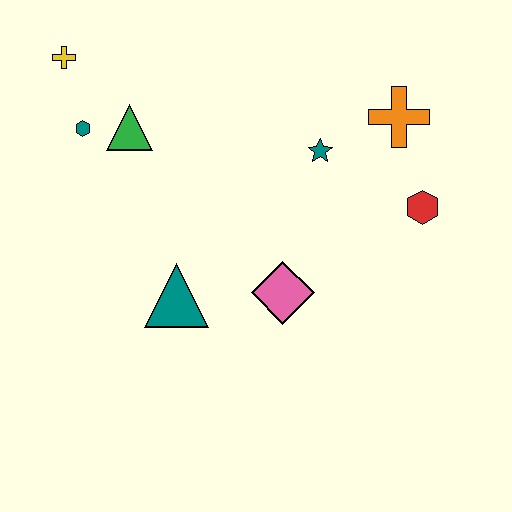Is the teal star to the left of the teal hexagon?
No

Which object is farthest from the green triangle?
The red hexagon is farthest from the green triangle.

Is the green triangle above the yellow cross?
No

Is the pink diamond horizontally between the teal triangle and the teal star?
Yes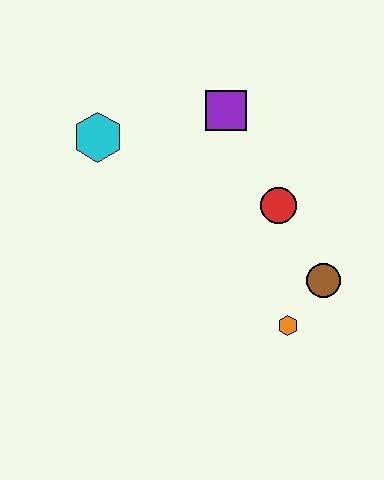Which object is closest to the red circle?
The brown circle is closest to the red circle.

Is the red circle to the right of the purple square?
Yes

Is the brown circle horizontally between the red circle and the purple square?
No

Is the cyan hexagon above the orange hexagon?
Yes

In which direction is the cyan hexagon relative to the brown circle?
The cyan hexagon is to the left of the brown circle.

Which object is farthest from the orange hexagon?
The cyan hexagon is farthest from the orange hexagon.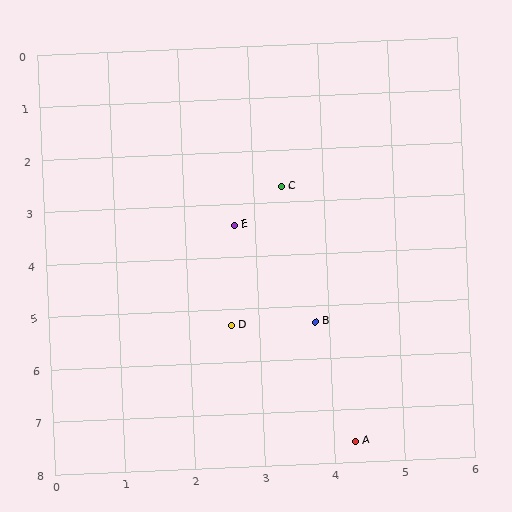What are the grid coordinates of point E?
Point E is at approximately (2.7, 3.4).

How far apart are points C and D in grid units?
Points C and D are about 2.7 grid units apart.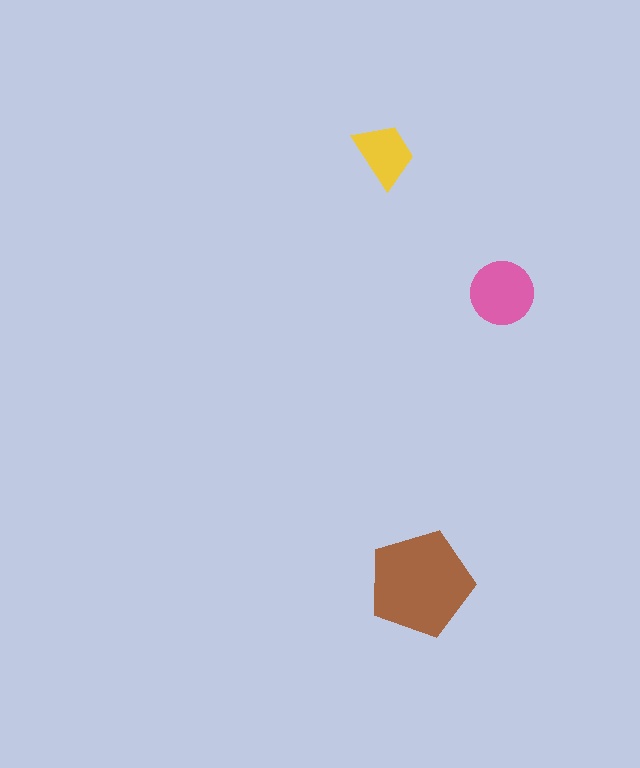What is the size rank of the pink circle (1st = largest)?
2nd.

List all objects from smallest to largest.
The yellow trapezoid, the pink circle, the brown pentagon.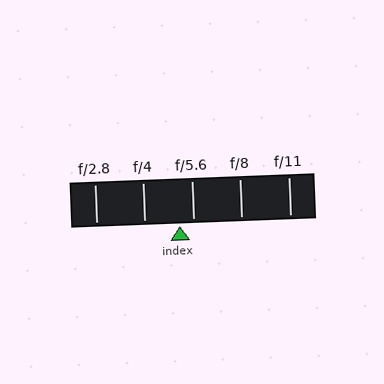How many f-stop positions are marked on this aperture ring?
There are 5 f-stop positions marked.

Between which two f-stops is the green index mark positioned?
The index mark is between f/4 and f/5.6.